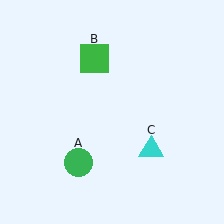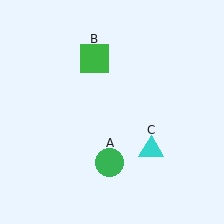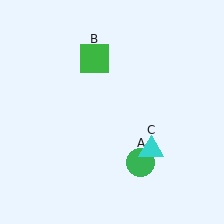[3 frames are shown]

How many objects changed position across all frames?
1 object changed position: green circle (object A).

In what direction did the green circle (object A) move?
The green circle (object A) moved right.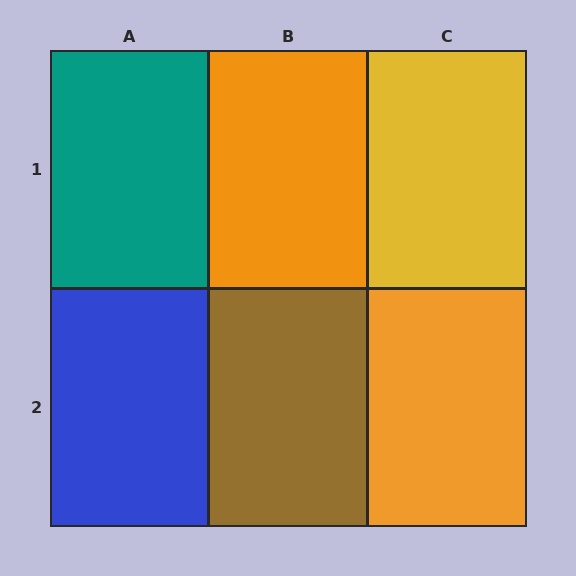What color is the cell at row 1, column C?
Yellow.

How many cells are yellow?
1 cell is yellow.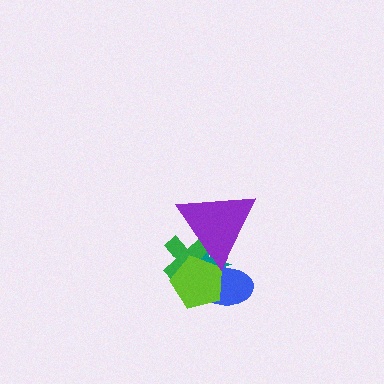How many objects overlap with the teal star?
4 objects overlap with the teal star.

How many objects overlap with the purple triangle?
4 objects overlap with the purple triangle.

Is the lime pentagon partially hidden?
Yes, it is partially covered by another shape.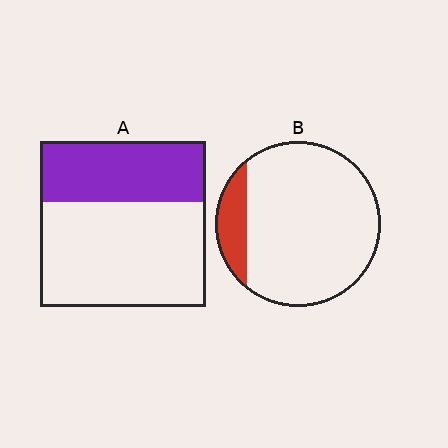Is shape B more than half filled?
No.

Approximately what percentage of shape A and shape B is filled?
A is approximately 35% and B is approximately 15%.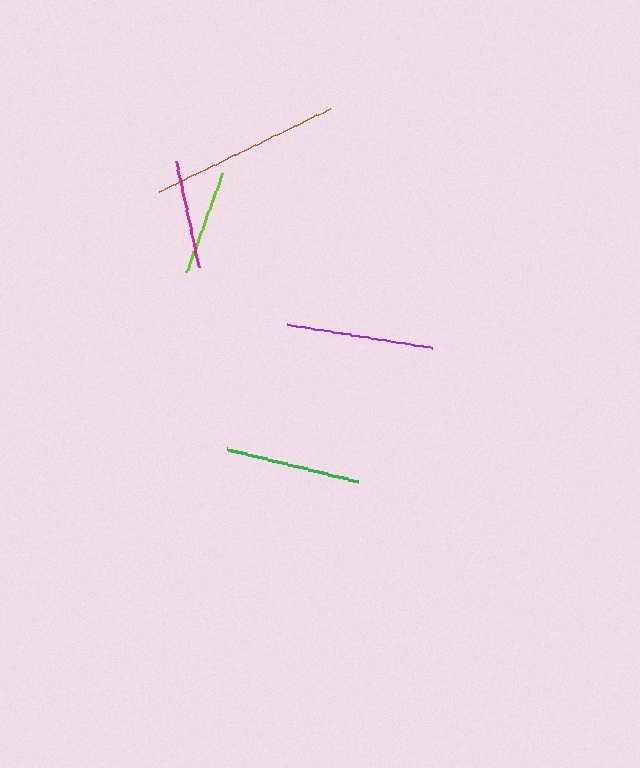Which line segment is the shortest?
The lime line is the shortest at approximately 107 pixels.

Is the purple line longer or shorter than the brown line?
The brown line is longer than the purple line.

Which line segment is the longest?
The brown line is the longest at approximately 189 pixels.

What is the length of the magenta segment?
The magenta segment is approximately 109 pixels long.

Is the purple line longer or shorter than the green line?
The purple line is longer than the green line.